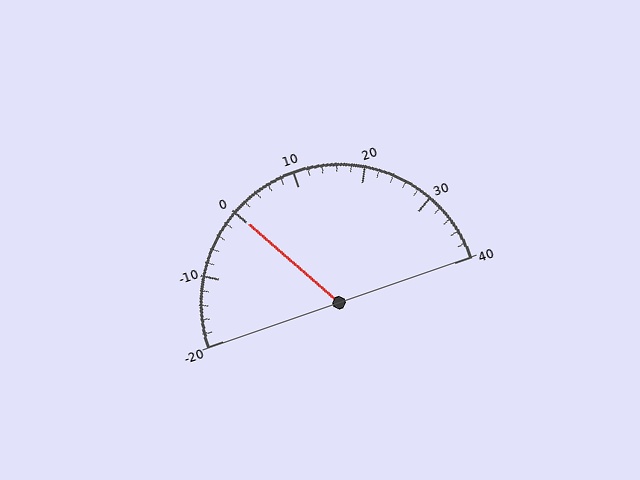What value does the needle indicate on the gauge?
The needle indicates approximately 0.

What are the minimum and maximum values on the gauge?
The gauge ranges from -20 to 40.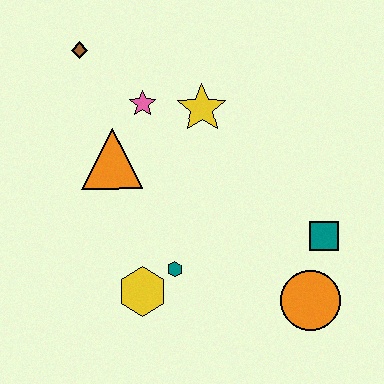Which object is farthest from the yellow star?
The orange circle is farthest from the yellow star.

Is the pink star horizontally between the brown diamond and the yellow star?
Yes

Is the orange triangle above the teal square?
Yes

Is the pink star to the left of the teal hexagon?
Yes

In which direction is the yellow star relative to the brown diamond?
The yellow star is to the right of the brown diamond.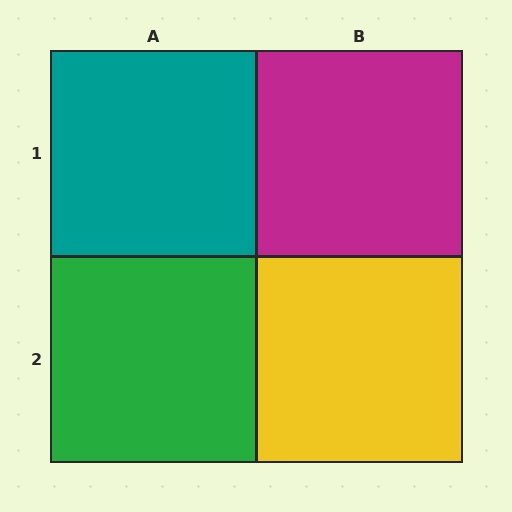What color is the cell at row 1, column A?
Teal.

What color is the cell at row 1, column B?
Magenta.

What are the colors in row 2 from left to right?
Green, yellow.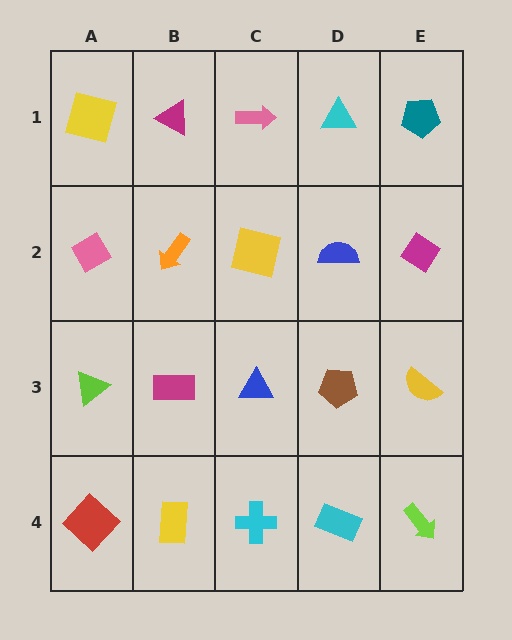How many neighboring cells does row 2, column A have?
3.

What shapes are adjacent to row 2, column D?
A cyan triangle (row 1, column D), a brown pentagon (row 3, column D), a yellow square (row 2, column C), a magenta diamond (row 2, column E).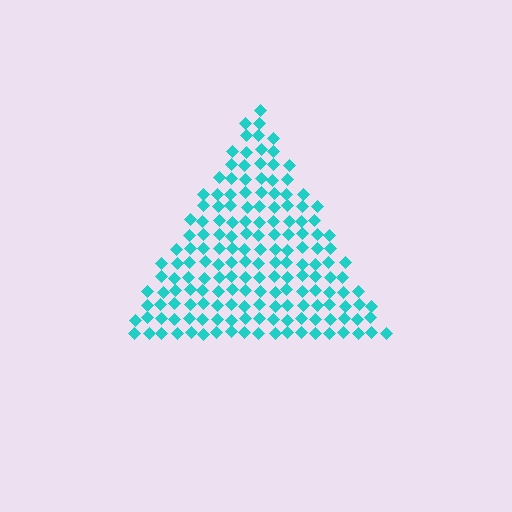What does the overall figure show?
The overall figure shows a triangle.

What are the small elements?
The small elements are diamonds.